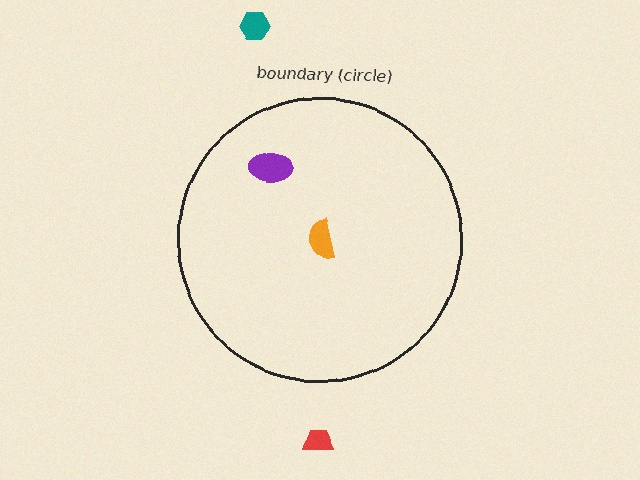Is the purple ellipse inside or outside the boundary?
Inside.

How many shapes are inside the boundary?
2 inside, 2 outside.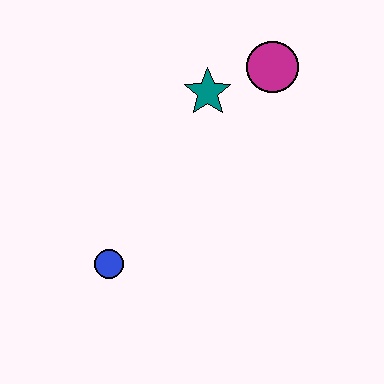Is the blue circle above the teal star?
No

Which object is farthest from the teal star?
The blue circle is farthest from the teal star.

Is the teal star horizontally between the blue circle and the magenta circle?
Yes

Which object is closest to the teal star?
The magenta circle is closest to the teal star.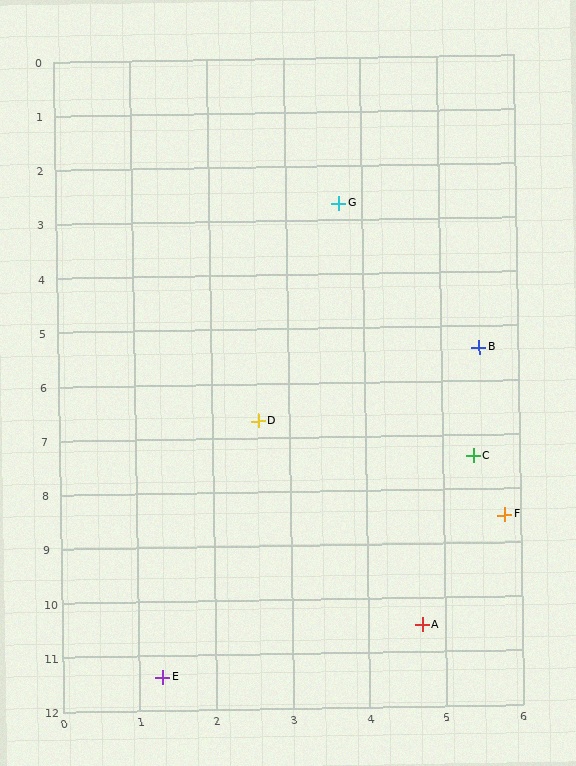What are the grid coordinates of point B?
Point B is at approximately (5.5, 5.4).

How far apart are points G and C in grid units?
Points G and C are about 5.0 grid units apart.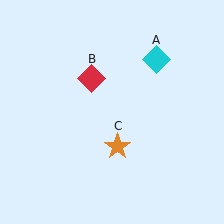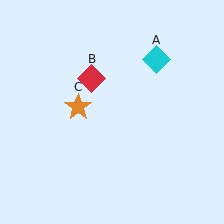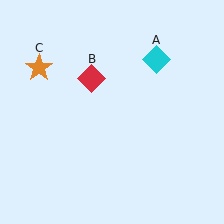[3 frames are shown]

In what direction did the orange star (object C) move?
The orange star (object C) moved up and to the left.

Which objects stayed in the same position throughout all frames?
Cyan diamond (object A) and red diamond (object B) remained stationary.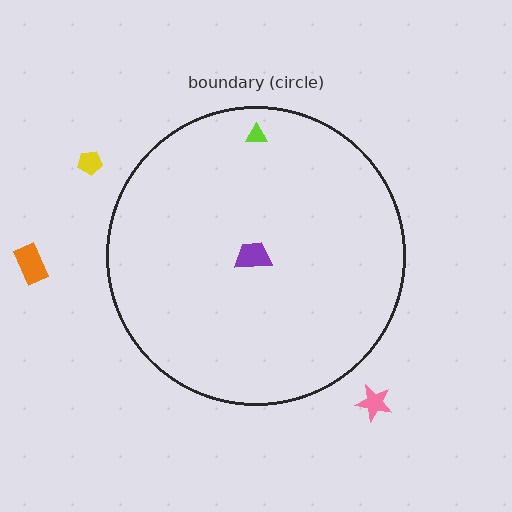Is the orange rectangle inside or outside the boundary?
Outside.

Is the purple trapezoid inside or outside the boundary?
Inside.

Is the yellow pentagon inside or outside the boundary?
Outside.